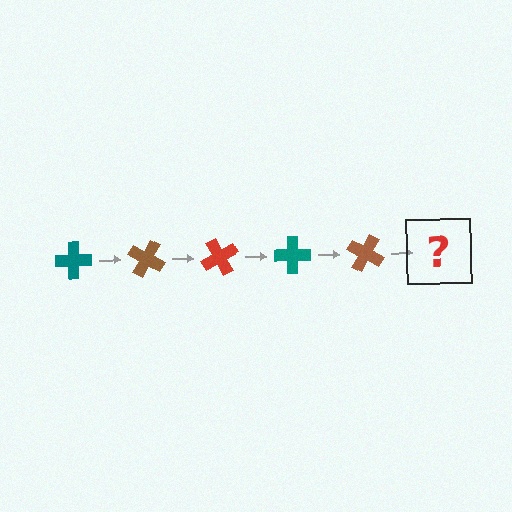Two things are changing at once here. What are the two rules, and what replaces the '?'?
The two rules are that it rotates 30 degrees each step and the color cycles through teal, brown, and red. The '?' should be a red cross, rotated 150 degrees from the start.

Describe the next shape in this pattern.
It should be a red cross, rotated 150 degrees from the start.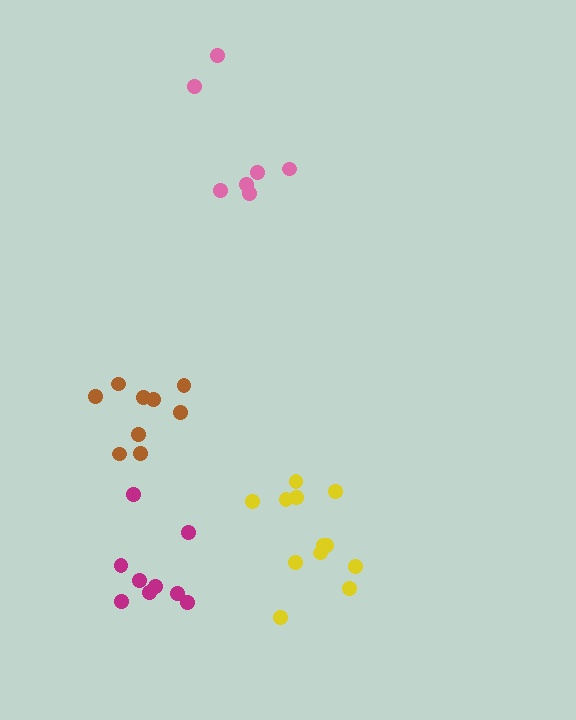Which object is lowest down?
The magenta cluster is bottommost.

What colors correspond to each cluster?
The clusters are colored: pink, yellow, magenta, brown.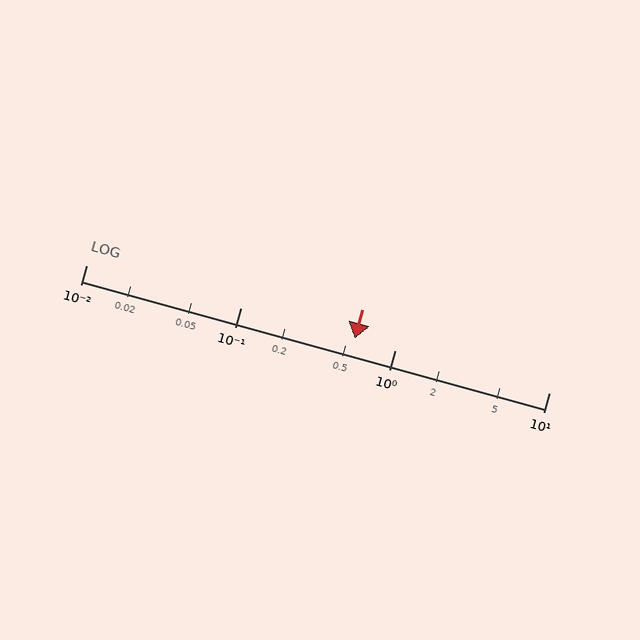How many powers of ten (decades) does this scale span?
The scale spans 3 decades, from 0.01 to 10.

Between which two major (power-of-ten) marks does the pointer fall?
The pointer is between 0.1 and 1.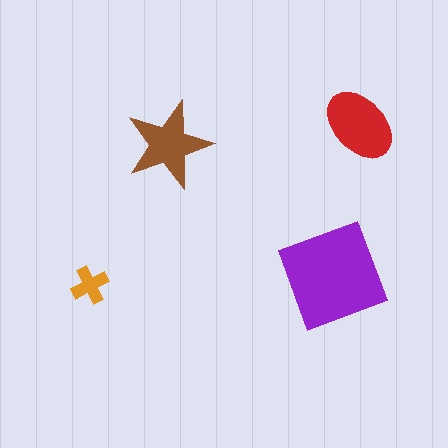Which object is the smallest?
The orange cross.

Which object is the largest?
The purple diamond.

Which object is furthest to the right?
The red ellipse is rightmost.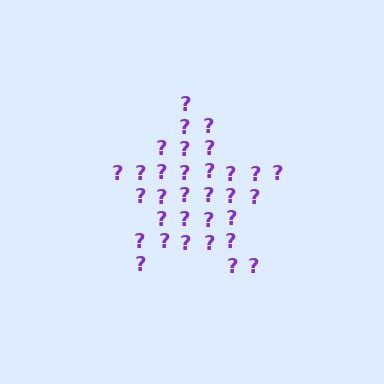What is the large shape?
The large shape is a star.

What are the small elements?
The small elements are question marks.